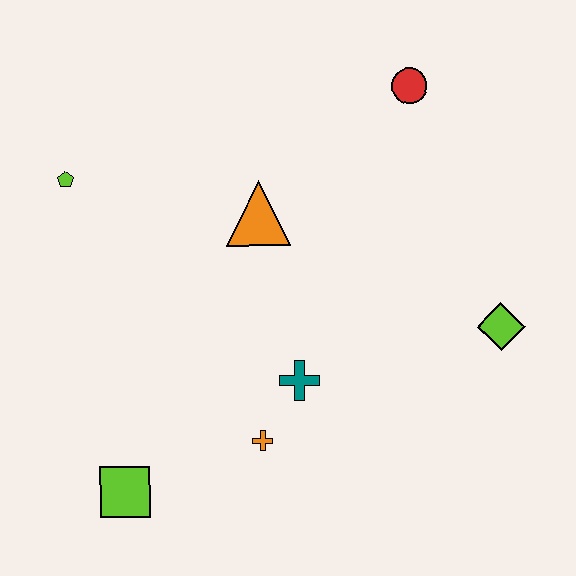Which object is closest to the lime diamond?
The teal cross is closest to the lime diamond.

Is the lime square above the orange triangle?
No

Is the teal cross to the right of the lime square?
Yes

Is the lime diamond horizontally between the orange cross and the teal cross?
No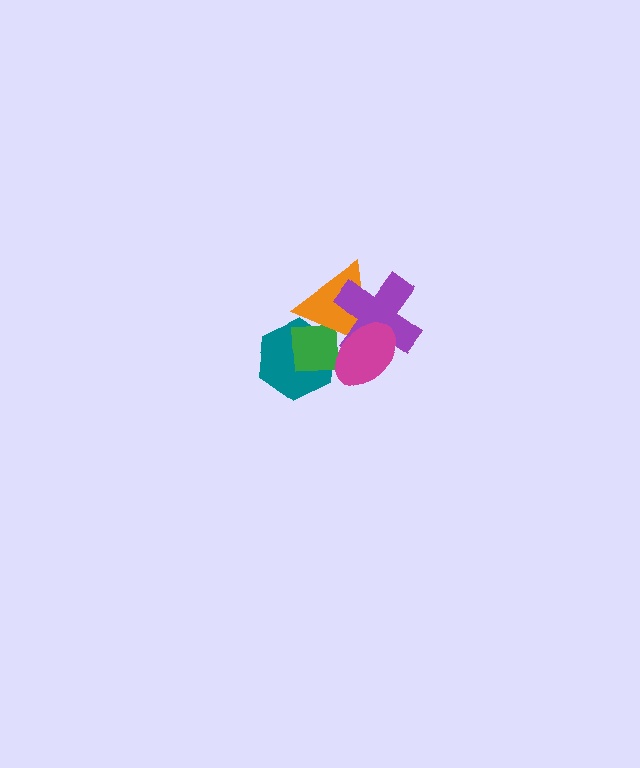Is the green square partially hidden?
Yes, it is partially covered by another shape.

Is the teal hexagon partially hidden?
Yes, it is partially covered by another shape.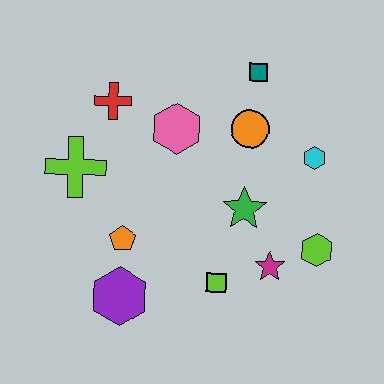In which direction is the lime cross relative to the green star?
The lime cross is to the left of the green star.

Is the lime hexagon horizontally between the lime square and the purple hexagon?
No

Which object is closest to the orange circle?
The teal square is closest to the orange circle.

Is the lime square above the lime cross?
No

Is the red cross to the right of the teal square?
No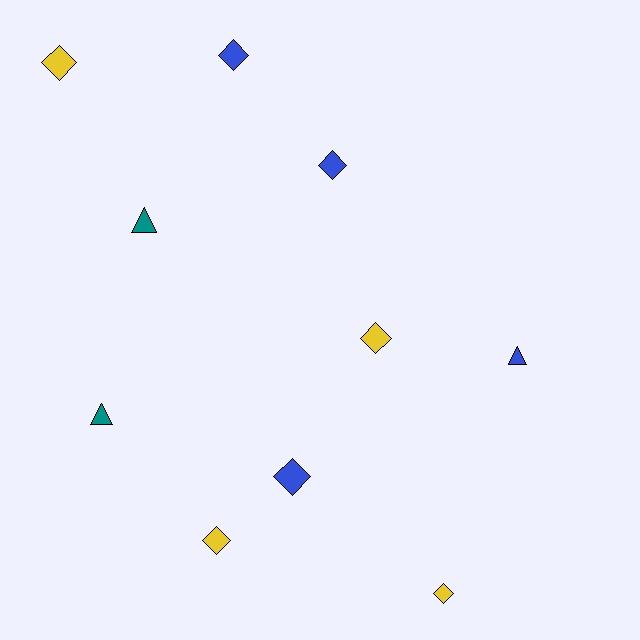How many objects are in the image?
There are 10 objects.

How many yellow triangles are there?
There are no yellow triangles.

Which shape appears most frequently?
Diamond, with 7 objects.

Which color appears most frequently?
Blue, with 4 objects.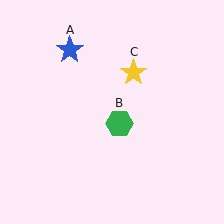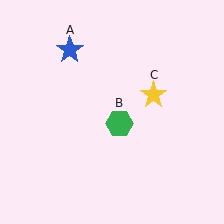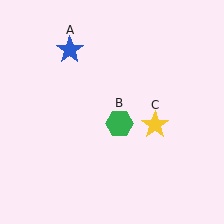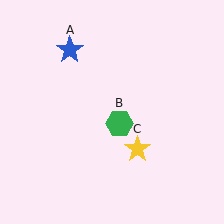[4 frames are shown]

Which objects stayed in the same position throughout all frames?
Blue star (object A) and green hexagon (object B) remained stationary.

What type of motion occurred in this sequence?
The yellow star (object C) rotated clockwise around the center of the scene.